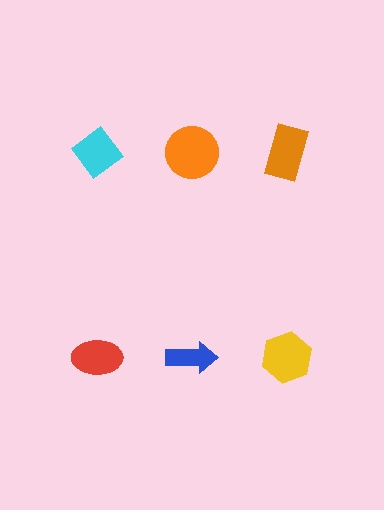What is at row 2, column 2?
A blue arrow.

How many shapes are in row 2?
3 shapes.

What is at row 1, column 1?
A cyan diamond.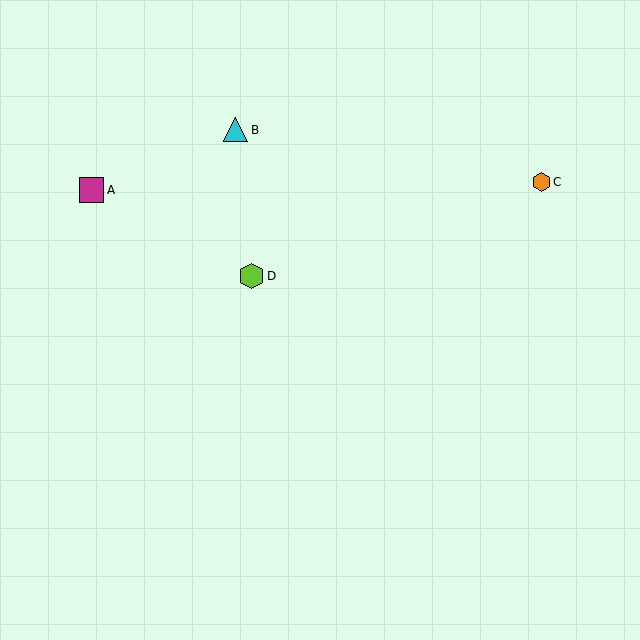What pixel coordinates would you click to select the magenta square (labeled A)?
Click at (91, 190) to select the magenta square A.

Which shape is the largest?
The lime hexagon (labeled D) is the largest.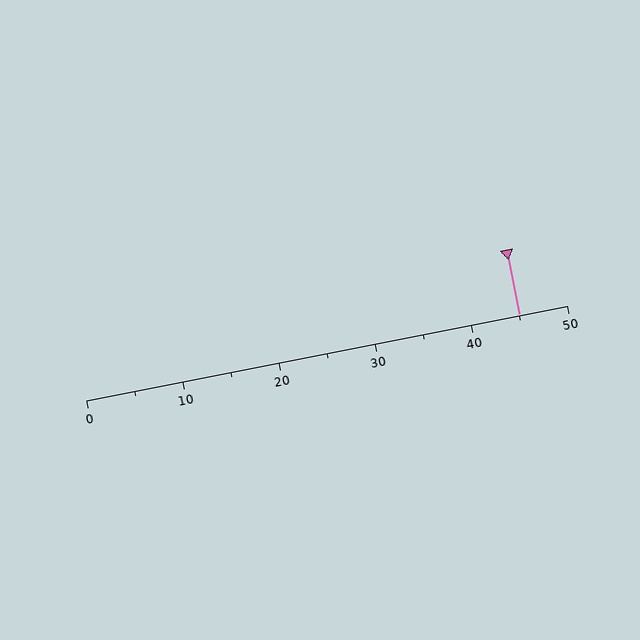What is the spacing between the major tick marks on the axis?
The major ticks are spaced 10 apart.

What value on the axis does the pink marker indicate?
The marker indicates approximately 45.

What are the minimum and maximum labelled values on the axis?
The axis runs from 0 to 50.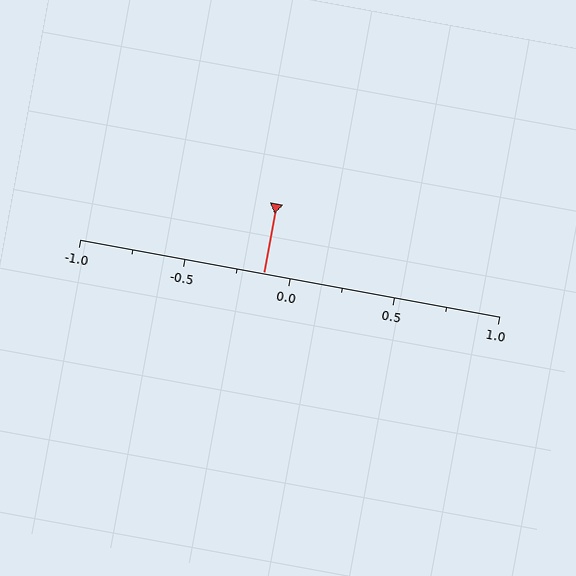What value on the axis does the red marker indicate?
The marker indicates approximately -0.12.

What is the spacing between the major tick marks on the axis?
The major ticks are spaced 0.5 apart.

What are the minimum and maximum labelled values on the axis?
The axis runs from -1.0 to 1.0.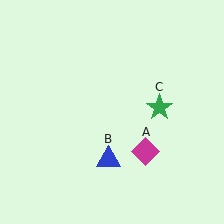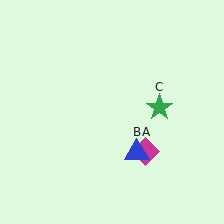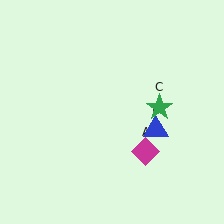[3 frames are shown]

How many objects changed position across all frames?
1 object changed position: blue triangle (object B).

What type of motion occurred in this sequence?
The blue triangle (object B) rotated counterclockwise around the center of the scene.